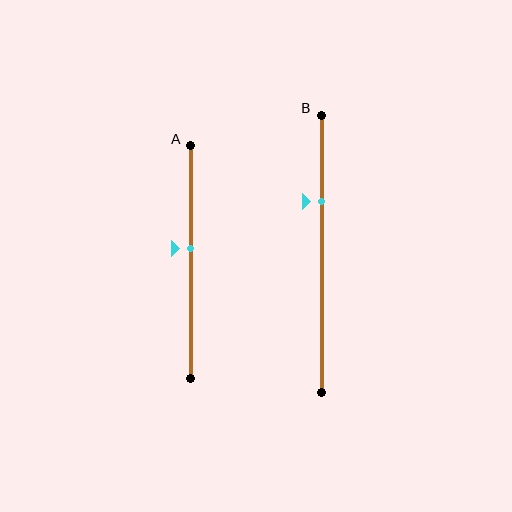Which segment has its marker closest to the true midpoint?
Segment A has its marker closest to the true midpoint.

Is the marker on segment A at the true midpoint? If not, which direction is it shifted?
No, the marker on segment A is shifted upward by about 6% of the segment length.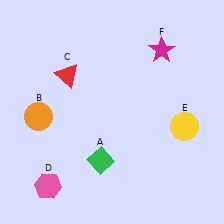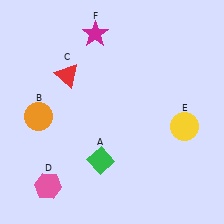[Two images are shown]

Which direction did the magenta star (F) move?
The magenta star (F) moved left.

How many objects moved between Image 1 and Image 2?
1 object moved between the two images.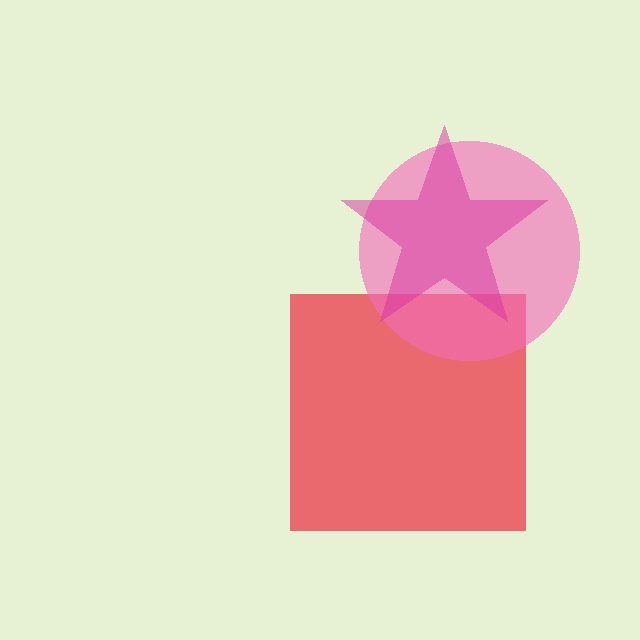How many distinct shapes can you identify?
There are 3 distinct shapes: a red square, a pink circle, a magenta star.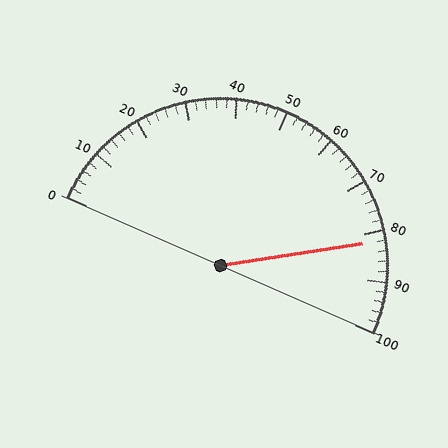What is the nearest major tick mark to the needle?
The nearest major tick mark is 80.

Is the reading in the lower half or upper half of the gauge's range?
The reading is in the upper half of the range (0 to 100).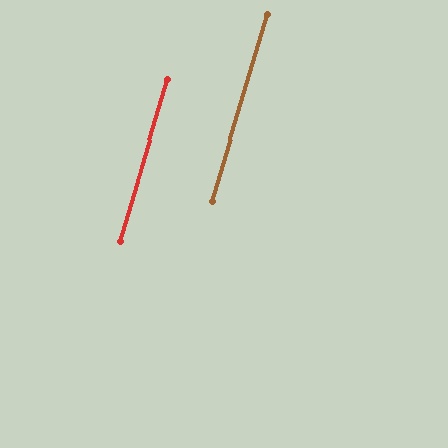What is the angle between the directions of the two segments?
Approximately 0 degrees.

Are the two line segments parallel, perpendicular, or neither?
Parallel — their directions differ by only 0.1°.